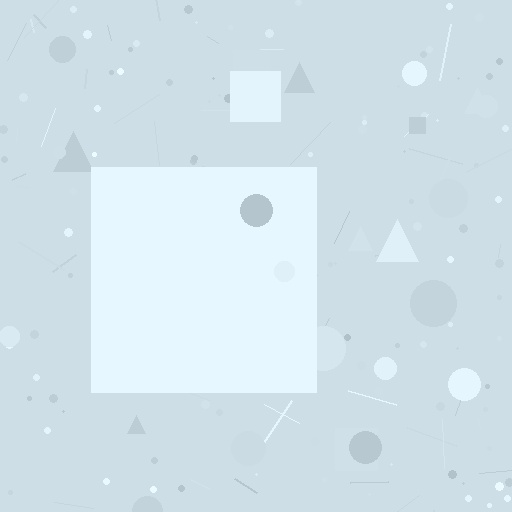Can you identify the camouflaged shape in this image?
The camouflaged shape is a square.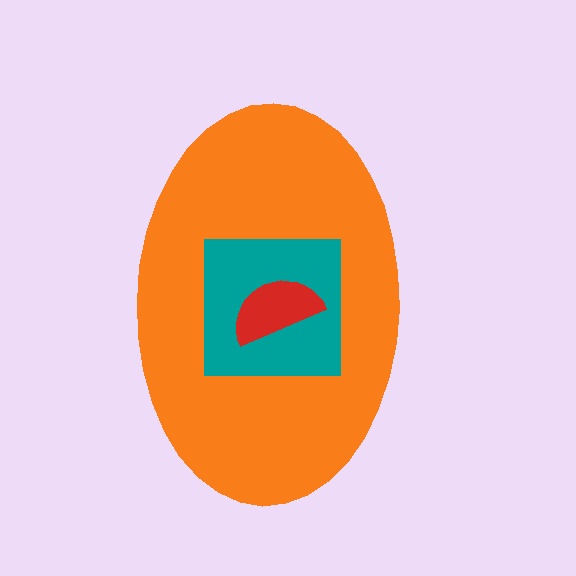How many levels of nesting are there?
3.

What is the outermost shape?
The orange ellipse.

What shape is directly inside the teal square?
The red semicircle.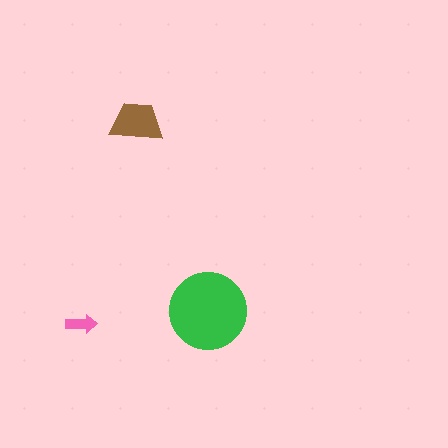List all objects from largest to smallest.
The green circle, the brown trapezoid, the pink arrow.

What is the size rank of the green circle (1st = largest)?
1st.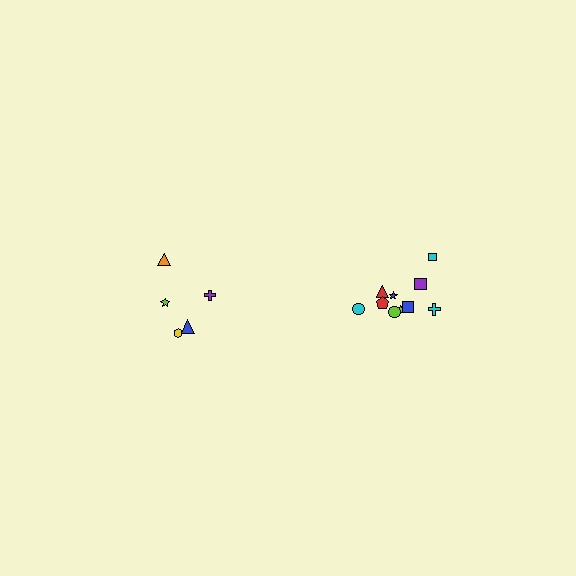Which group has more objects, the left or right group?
The right group.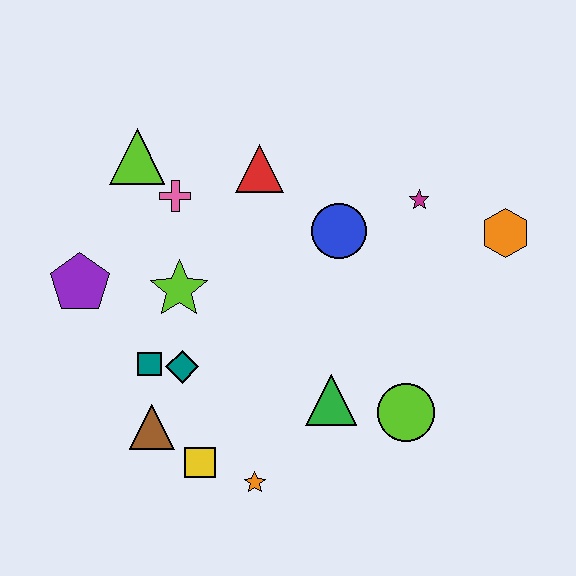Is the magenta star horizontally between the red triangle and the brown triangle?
No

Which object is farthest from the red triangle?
The orange star is farthest from the red triangle.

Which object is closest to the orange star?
The yellow square is closest to the orange star.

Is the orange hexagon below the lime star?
No